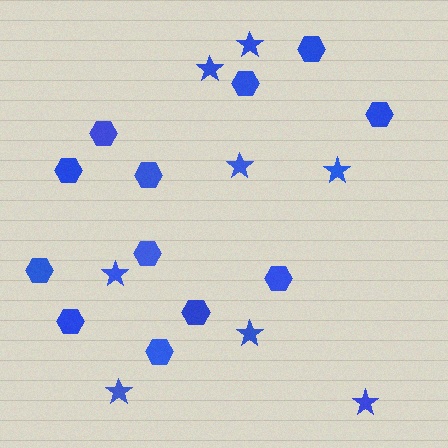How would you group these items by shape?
There are 2 groups: one group of stars (8) and one group of hexagons (12).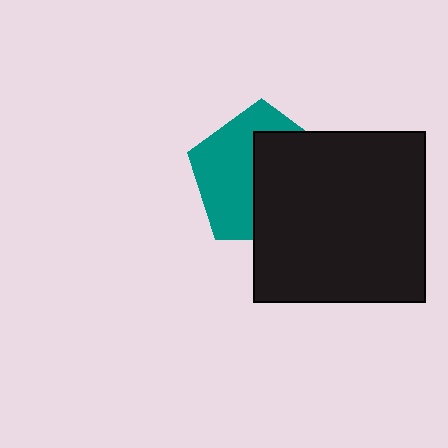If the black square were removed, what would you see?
You would see the complete teal pentagon.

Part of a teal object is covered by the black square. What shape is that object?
It is a pentagon.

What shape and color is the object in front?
The object in front is a black square.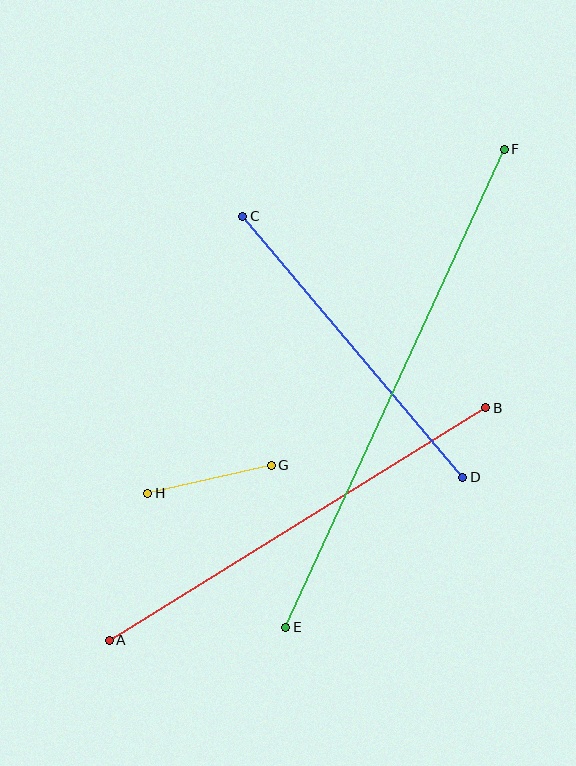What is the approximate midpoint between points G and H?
The midpoint is at approximately (209, 479) pixels.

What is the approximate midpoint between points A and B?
The midpoint is at approximately (297, 524) pixels.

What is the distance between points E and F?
The distance is approximately 526 pixels.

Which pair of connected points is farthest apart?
Points E and F are farthest apart.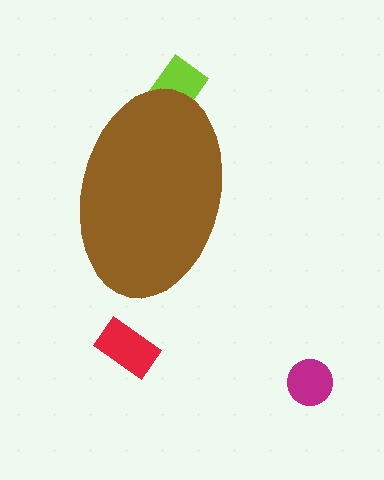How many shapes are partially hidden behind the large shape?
1 shape is partially hidden.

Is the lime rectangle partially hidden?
Yes, the lime rectangle is partially hidden behind the brown ellipse.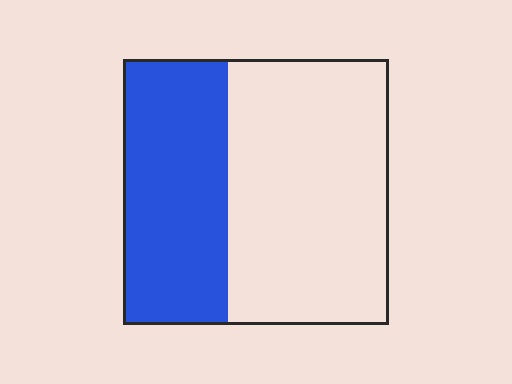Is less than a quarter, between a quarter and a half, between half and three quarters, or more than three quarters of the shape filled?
Between a quarter and a half.